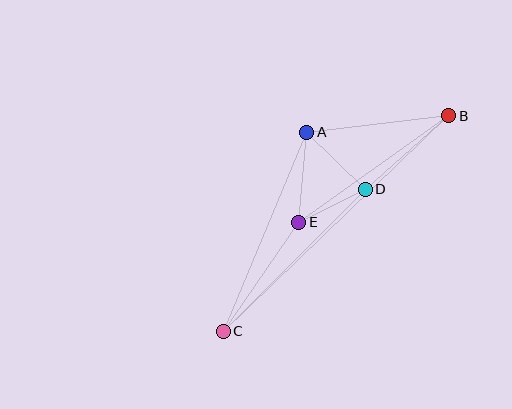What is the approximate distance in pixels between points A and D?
The distance between A and D is approximately 82 pixels.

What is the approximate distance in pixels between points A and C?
The distance between A and C is approximately 216 pixels.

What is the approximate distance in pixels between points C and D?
The distance between C and D is approximately 201 pixels.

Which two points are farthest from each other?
Points B and C are farthest from each other.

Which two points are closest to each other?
Points D and E are closest to each other.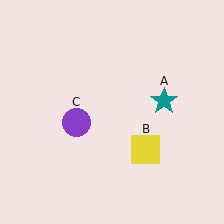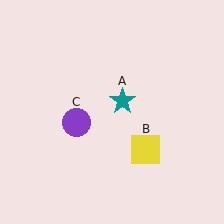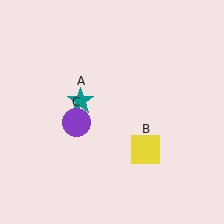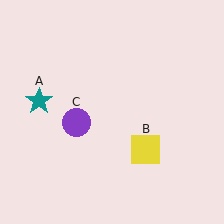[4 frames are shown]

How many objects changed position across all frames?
1 object changed position: teal star (object A).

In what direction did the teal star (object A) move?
The teal star (object A) moved left.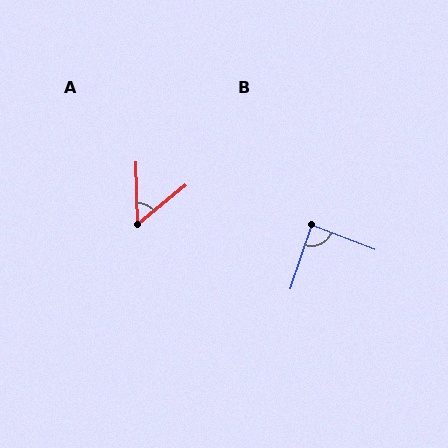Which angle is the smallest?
A, at approximately 53 degrees.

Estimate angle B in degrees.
Approximately 87 degrees.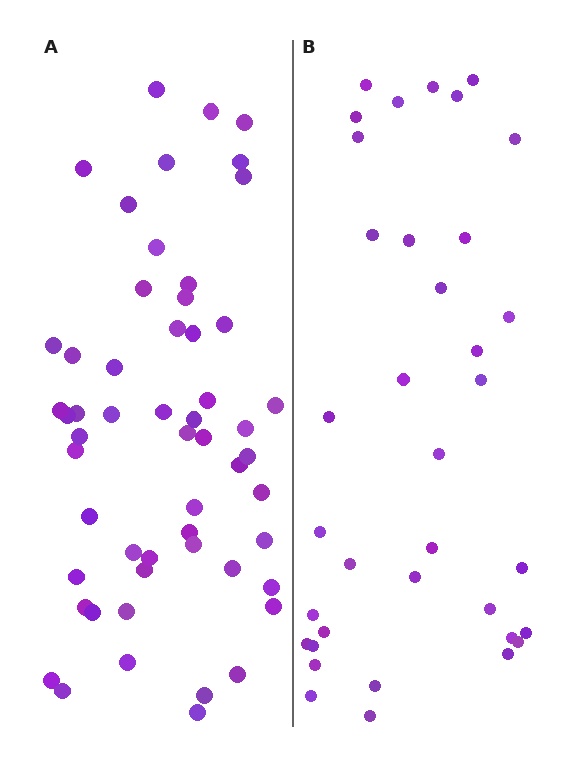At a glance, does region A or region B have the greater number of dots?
Region A (the left region) has more dots.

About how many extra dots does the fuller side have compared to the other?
Region A has approximately 20 more dots than region B.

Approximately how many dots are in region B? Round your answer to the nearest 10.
About 40 dots. (The exact count is 36, which rounds to 40.)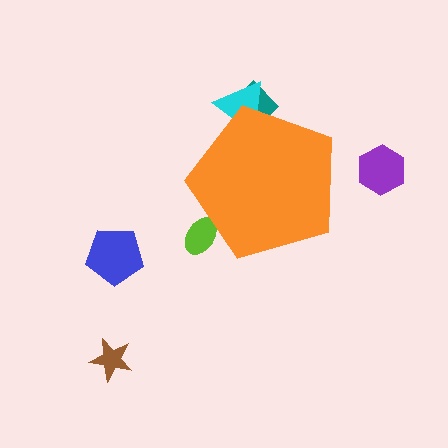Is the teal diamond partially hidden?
Yes, the teal diamond is partially hidden behind the orange pentagon.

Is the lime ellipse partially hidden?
Yes, the lime ellipse is partially hidden behind the orange pentagon.